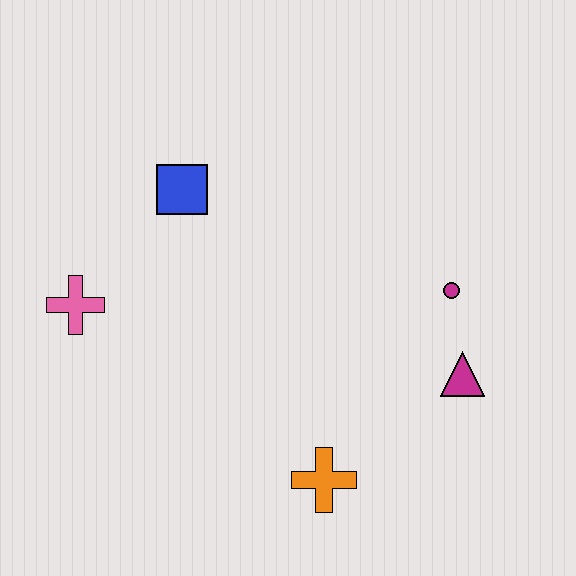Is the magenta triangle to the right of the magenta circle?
Yes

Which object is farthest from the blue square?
The magenta triangle is farthest from the blue square.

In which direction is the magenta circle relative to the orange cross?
The magenta circle is above the orange cross.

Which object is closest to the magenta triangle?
The magenta circle is closest to the magenta triangle.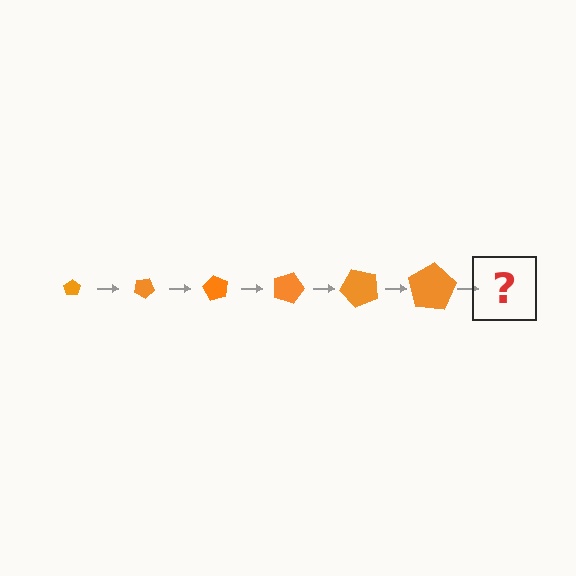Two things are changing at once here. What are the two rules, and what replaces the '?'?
The two rules are that the pentagon grows larger each step and it rotates 30 degrees each step. The '?' should be a pentagon, larger than the previous one and rotated 180 degrees from the start.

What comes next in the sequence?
The next element should be a pentagon, larger than the previous one and rotated 180 degrees from the start.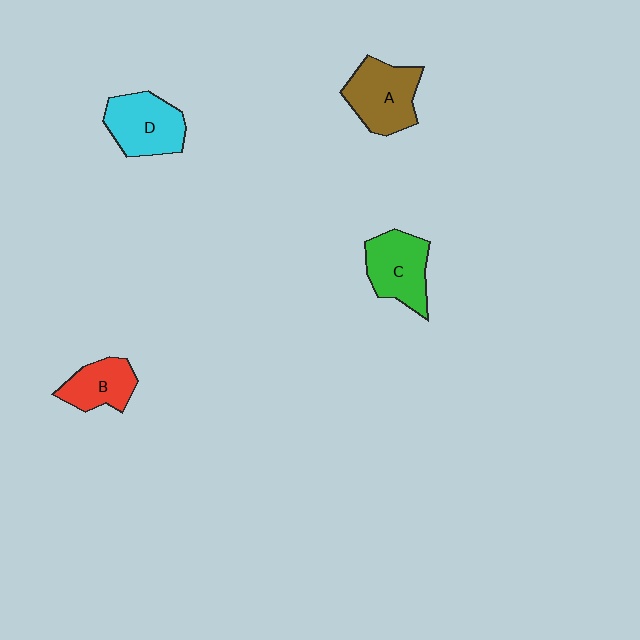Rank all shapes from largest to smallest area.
From largest to smallest: A (brown), D (cyan), C (green), B (red).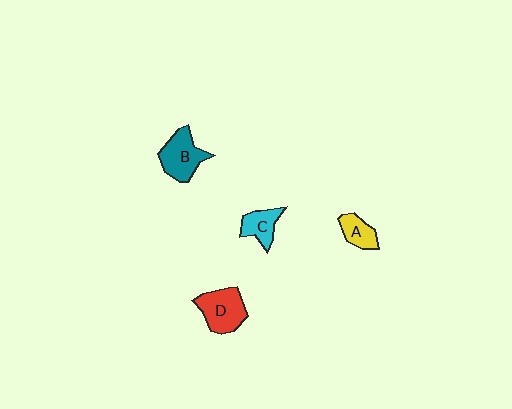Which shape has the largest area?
Shape D (red).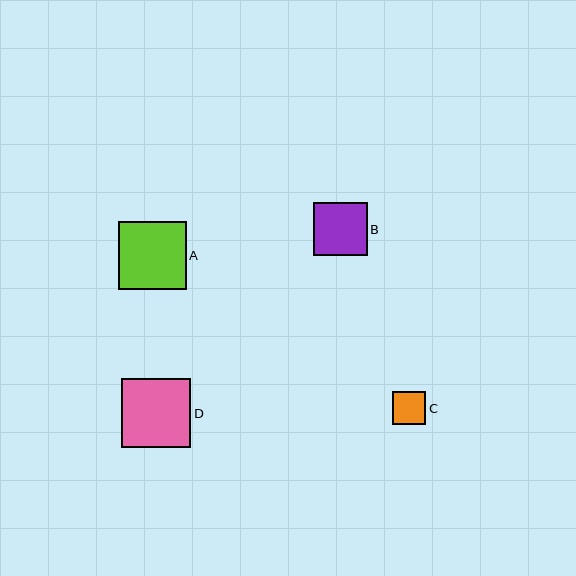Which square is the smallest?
Square C is the smallest with a size of approximately 33 pixels.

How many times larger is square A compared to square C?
Square A is approximately 2.0 times the size of square C.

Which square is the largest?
Square D is the largest with a size of approximately 69 pixels.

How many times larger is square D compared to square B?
Square D is approximately 1.3 times the size of square B.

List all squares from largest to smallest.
From largest to smallest: D, A, B, C.